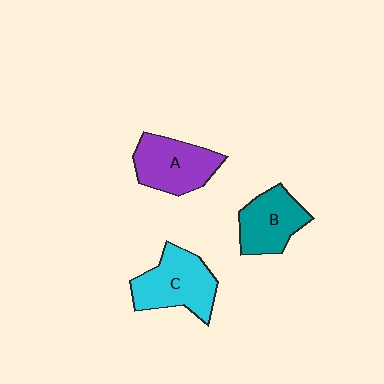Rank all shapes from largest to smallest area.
From largest to smallest: C (cyan), A (purple), B (teal).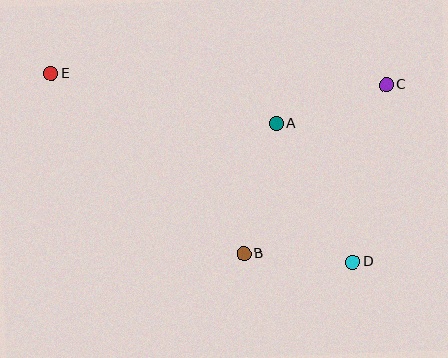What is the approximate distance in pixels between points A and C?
The distance between A and C is approximately 116 pixels.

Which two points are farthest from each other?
Points D and E are farthest from each other.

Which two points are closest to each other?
Points B and D are closest to each other.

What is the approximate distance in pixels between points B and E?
The distance between B and E is approximately 264 pixels.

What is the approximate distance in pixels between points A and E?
The distance between A and E is approximately 231 pixels.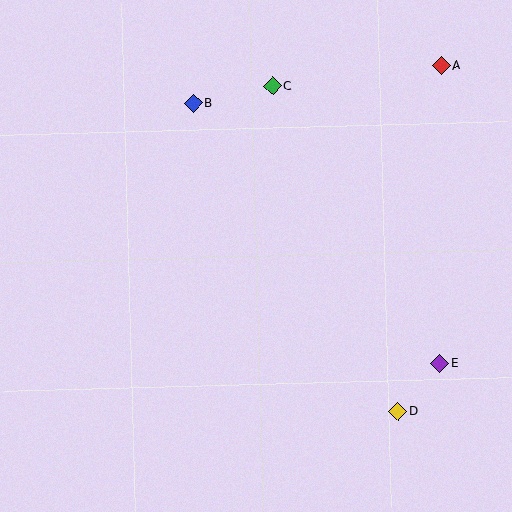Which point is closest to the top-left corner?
Point B is closest to the top-left corner.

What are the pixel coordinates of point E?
Point E is at (440, 363).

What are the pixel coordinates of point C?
Point C is at (273, 86).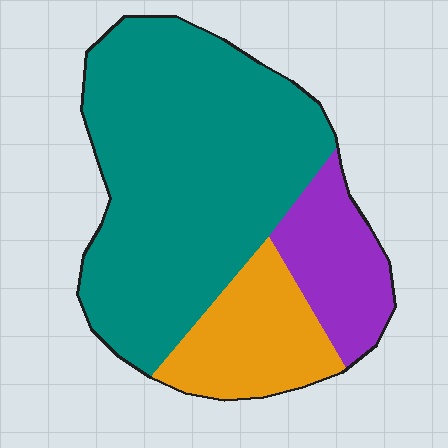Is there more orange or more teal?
Teal.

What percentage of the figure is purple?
Purple covers around 15% of the figure.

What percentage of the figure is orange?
Orange takes up between a sixth and a third of the figure.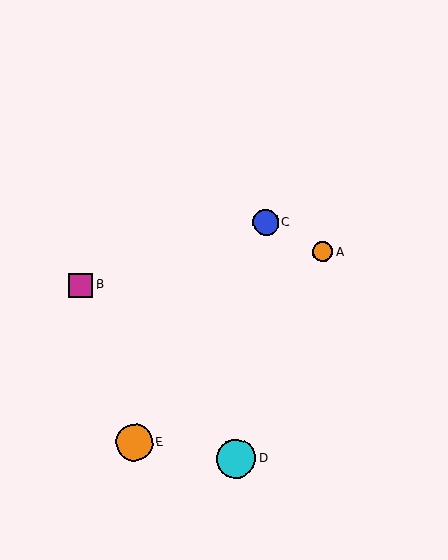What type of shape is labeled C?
Shape C is a blue circle.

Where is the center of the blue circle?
The center of the blue circle is at (266, 223).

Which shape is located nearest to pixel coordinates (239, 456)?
The cyan circle (labeled D) at (236, 459) is nearest to that location.